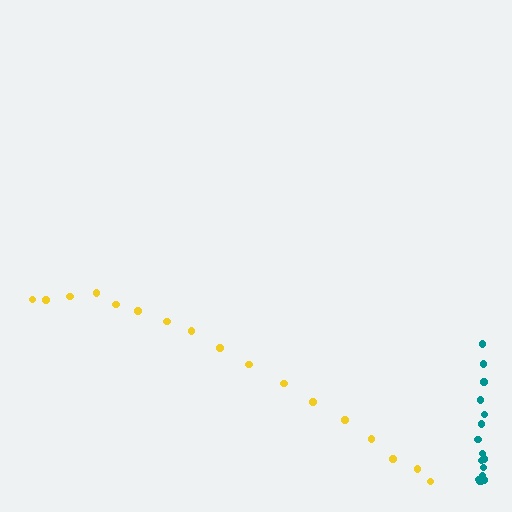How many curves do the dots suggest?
There are 2 distinct paths.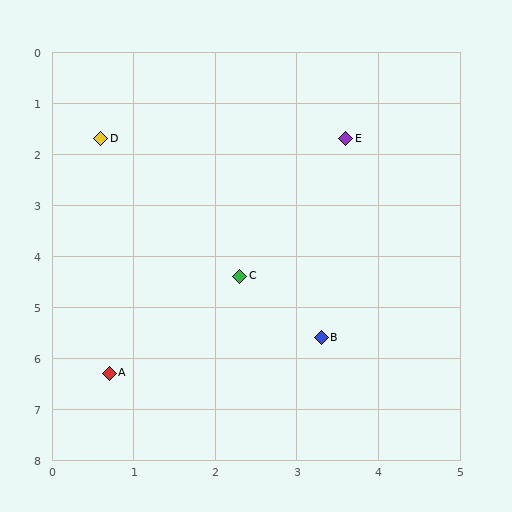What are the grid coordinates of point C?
Point C is at approximately (2.3, 4.4).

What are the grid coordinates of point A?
Point A is at approximately (0.7, 6.3).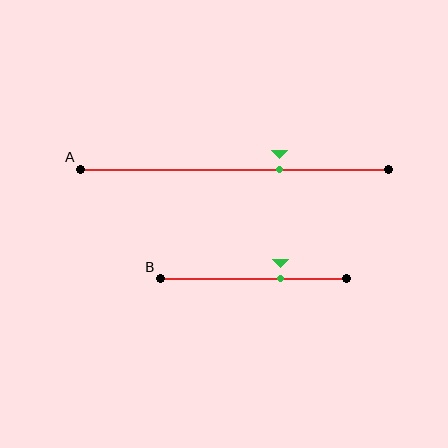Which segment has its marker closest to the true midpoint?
Segment A has its marker closest to the true midpoint.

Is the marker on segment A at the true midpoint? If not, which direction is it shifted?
No, the marker on segment A is shifted to the right by about 15% of the segment length.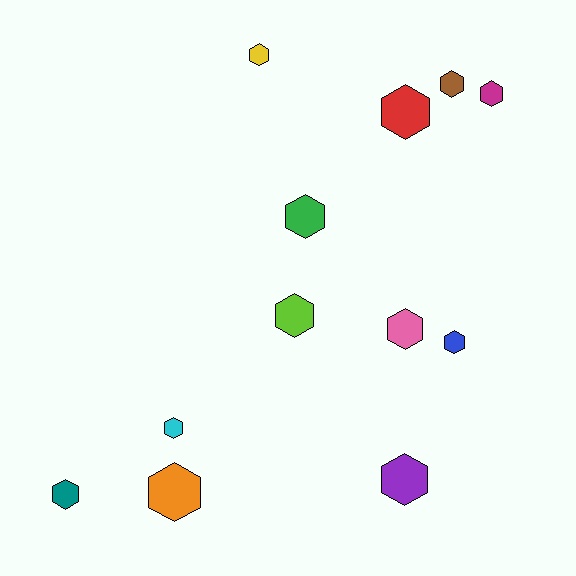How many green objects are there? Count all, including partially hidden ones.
There is 1 green object.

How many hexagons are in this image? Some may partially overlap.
There are 12 hexagons.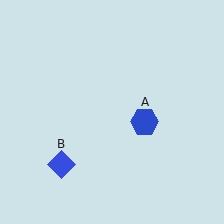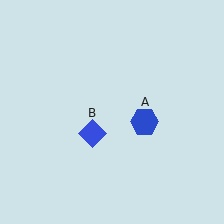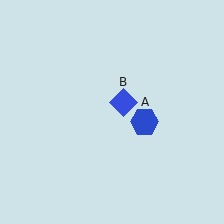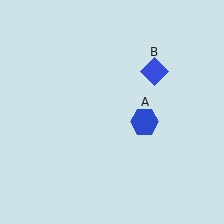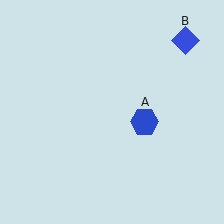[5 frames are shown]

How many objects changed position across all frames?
1 object changed position: blue diamond (object B).